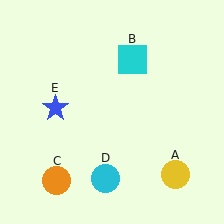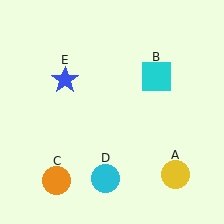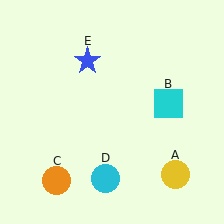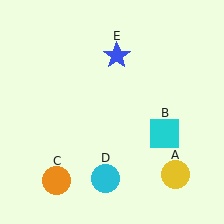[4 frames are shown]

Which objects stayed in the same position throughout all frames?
Yellow circle (object A) and orange circle (object C) and cyan circle (object D) remained stationary.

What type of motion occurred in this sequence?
The cyan square (object B), blue star (object E) rotated clockwise around the center of the scene.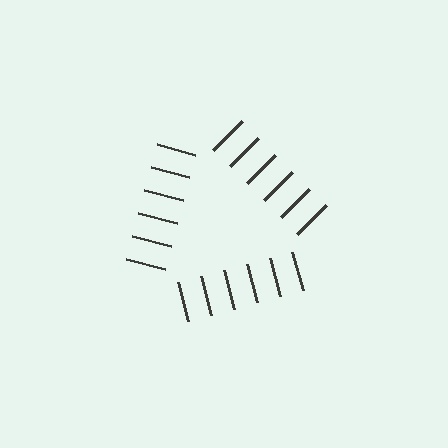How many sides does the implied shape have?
3 sides — the line-ends trace a triangle.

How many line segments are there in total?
18 — 6 along each of the 3 edges.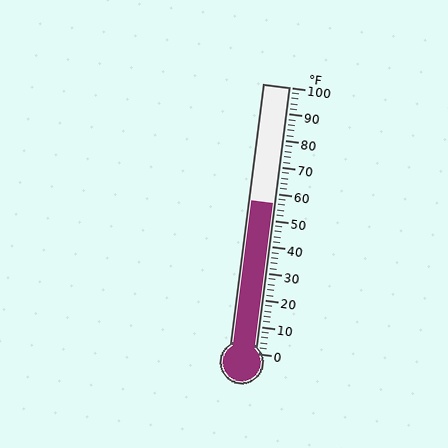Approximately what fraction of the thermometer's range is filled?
The thermometer is filled to approximately 55% of its range.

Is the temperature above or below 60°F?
The temperature is below 60°F.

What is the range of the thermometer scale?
The thermometer scale ranges from 0°F to 100°F.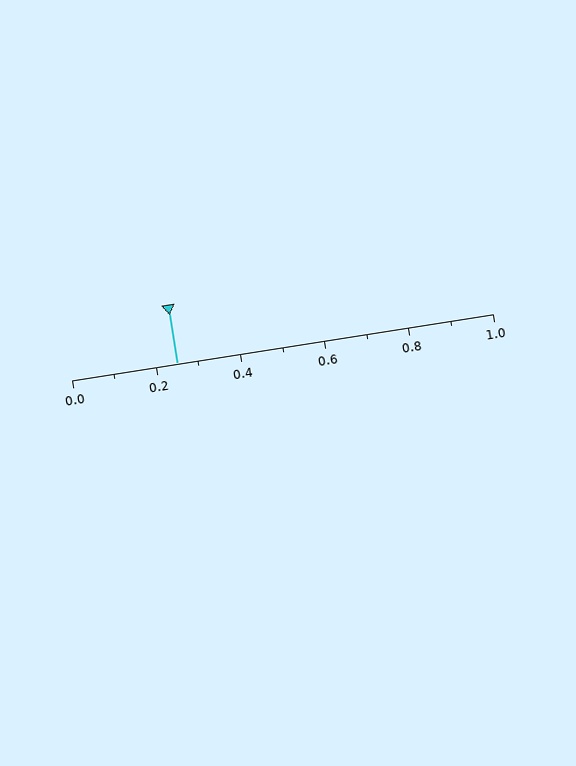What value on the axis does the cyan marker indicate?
The marker indicates approximately 0.25.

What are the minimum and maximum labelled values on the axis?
The axis runs from 0.0 to 1.0.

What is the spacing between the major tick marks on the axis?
The major ticks are spaced 0.2 apart.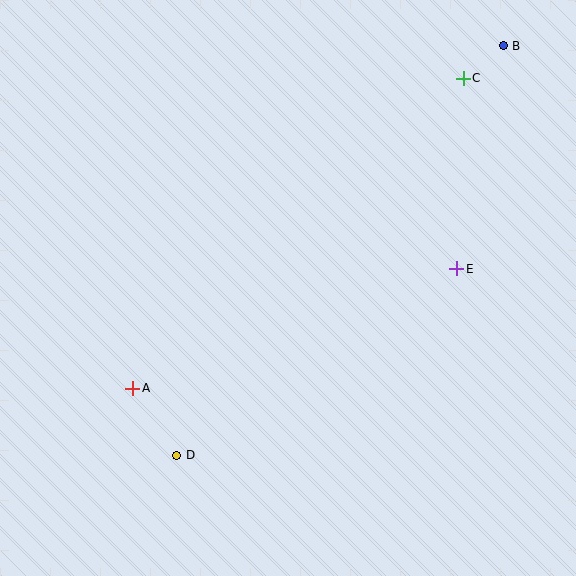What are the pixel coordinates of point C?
Point C is at (463, 78).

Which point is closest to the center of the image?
Point E at (457, 269) is closest to the center.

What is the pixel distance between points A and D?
The distance between A and D is 80 pixels.